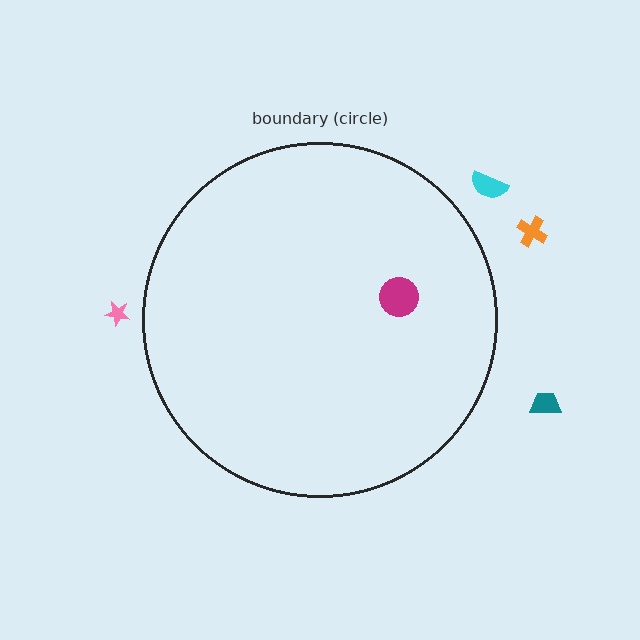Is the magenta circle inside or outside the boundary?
Inside.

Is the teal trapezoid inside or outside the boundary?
Outside.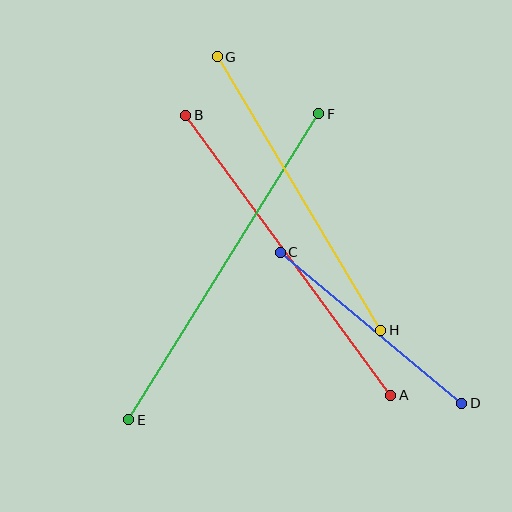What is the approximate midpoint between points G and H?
The midpoint is at approximately (299, 194) pixels.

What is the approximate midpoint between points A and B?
The midpoint is at approximately (288, 255) pixels.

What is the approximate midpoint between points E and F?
The midpoint is at approximately (224, 267) pixels.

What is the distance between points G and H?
The distance is approximately 318 pixels.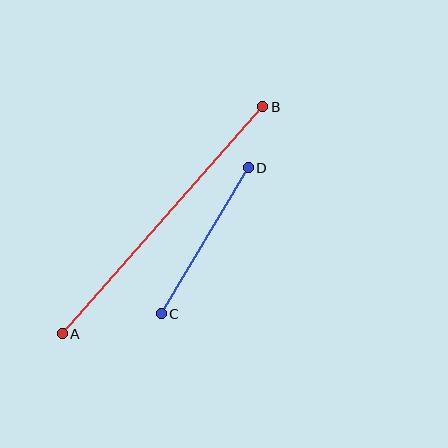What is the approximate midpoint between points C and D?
The midpoint is at approximately (205, 241) pixels.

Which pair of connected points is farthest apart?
Points A and B are farthest apart.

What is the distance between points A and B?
The distance is approximately 303 pixels.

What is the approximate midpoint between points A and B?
The midpoint is at approximately (162, 220) pixels.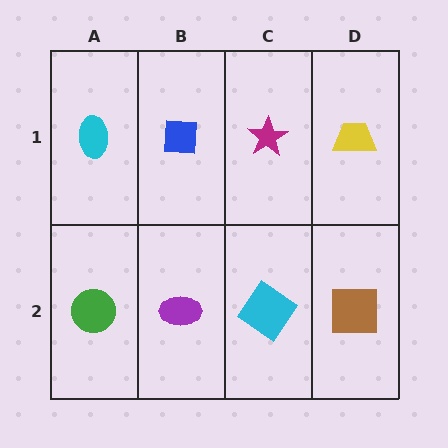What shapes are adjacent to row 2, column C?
A magenta star (row 1, column C), a purple ellipse (row 2, column B), a brown square (row 2, column D).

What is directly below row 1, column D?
A brown square.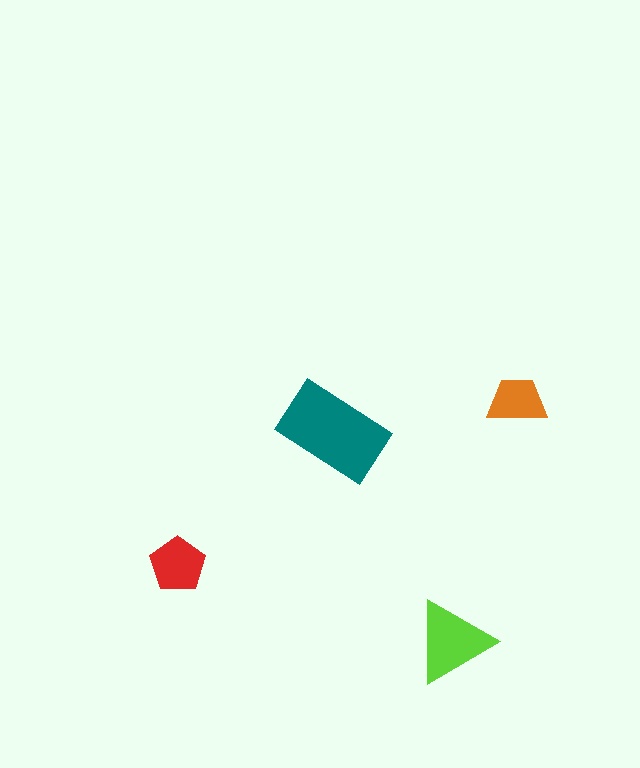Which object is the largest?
The teal rectangle.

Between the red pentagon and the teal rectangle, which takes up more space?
The teal rectangle.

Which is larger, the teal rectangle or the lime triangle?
The teal rectangle.